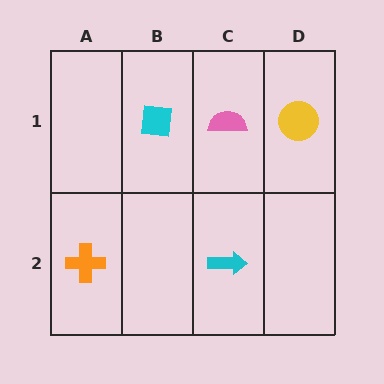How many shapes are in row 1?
3 shapes.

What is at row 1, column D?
A yellow circle.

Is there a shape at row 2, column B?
No, that cell is empty.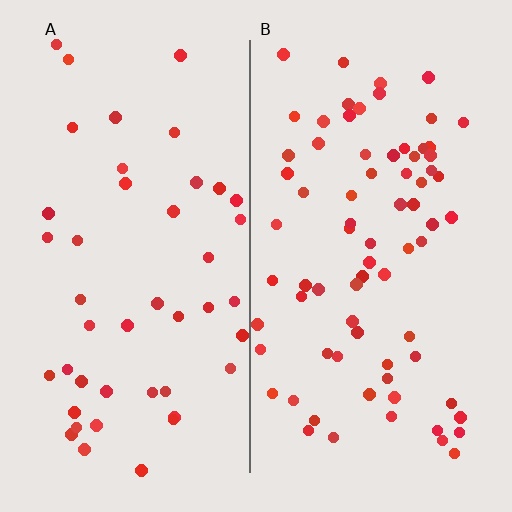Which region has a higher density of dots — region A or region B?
B (the right).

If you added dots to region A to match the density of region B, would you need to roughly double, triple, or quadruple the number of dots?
Approximately double.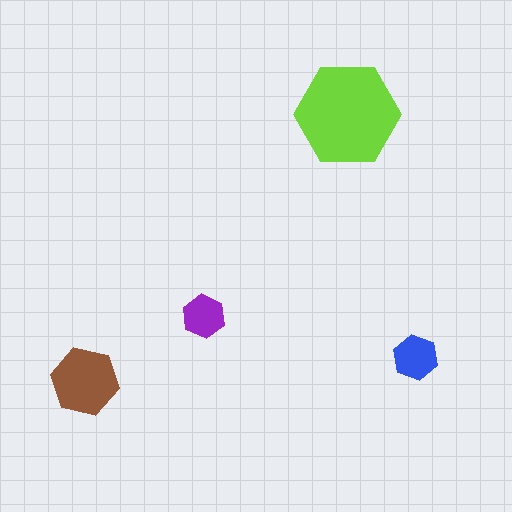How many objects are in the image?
There are 4 objects in the image.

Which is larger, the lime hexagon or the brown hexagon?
The lime one.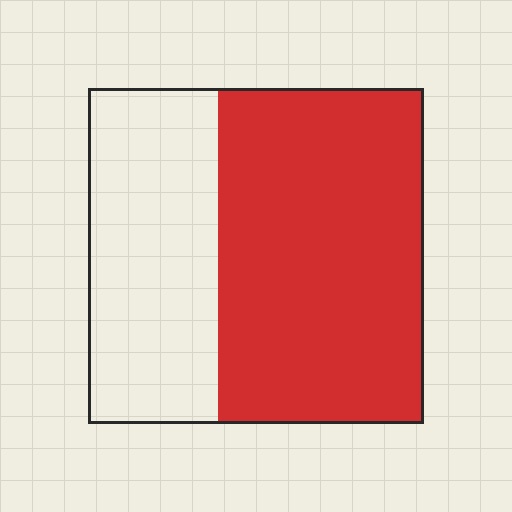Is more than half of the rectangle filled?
Yes.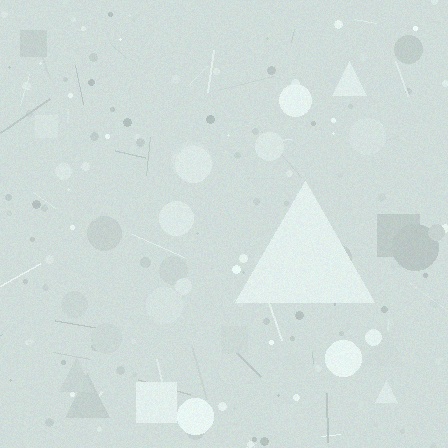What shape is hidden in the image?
A triangle is hidden in the image.